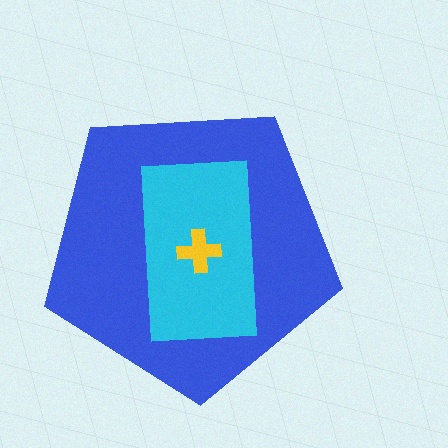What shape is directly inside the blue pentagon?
The cyan rectangle.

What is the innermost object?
The yellow cross.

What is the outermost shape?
The blue pentagon.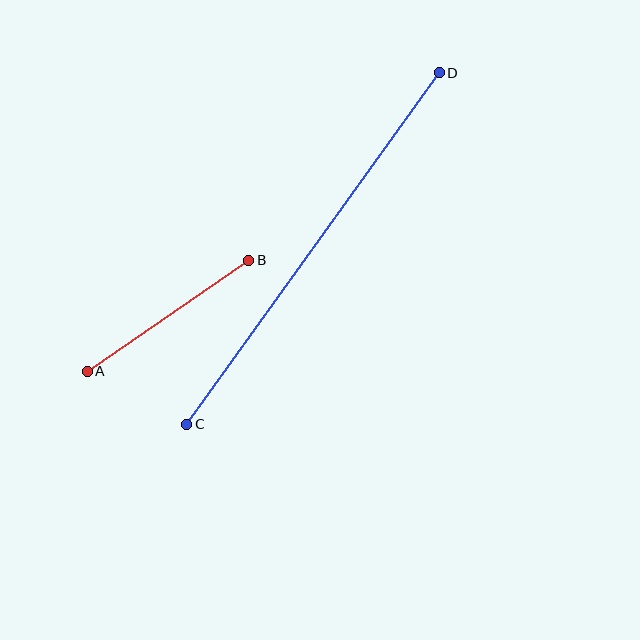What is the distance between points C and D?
The distance is approximately 433 pixels.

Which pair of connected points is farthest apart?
Points C and D are farthest apart.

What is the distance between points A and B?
The distance is approximately 196 pixels.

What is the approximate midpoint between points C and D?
The midpoint is at approximately (313, 249) pixels.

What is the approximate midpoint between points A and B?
The midpoint is at approximately (168, 316) pixels.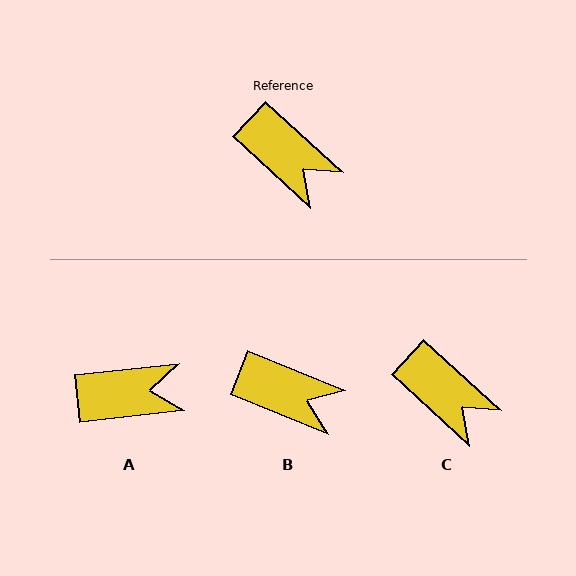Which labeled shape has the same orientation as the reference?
C.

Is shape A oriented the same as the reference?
No, it is off by about 49 degrees.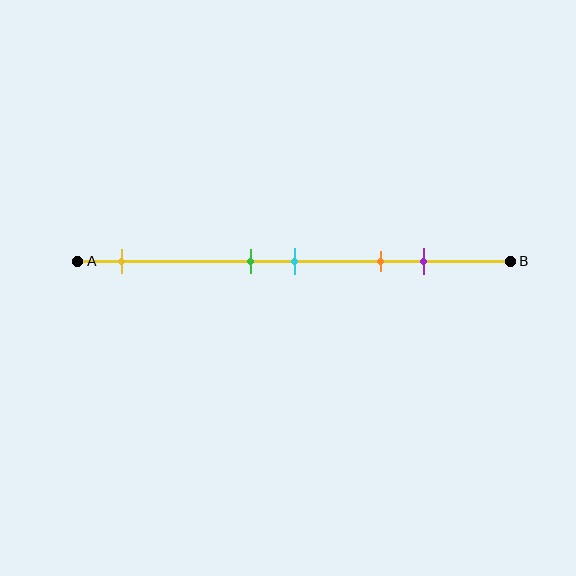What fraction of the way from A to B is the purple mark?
The purple mark is approximately 80% (0.8) of the way from A to B.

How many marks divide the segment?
There are 5 marks dividing the segment.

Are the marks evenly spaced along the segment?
No, the marks are not evenly spaced.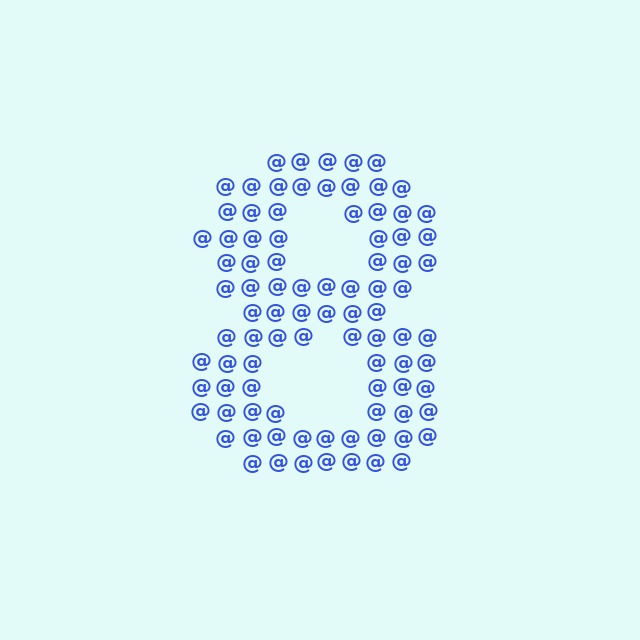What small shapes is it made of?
It is made of small at signs.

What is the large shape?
The large shape is the digit 8.